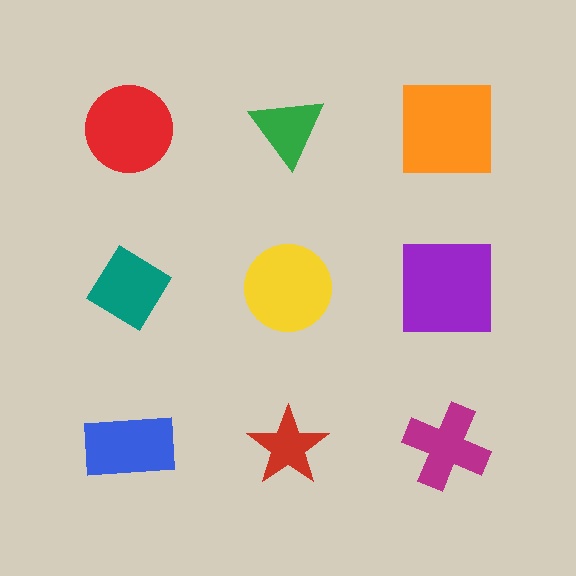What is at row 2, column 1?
A teal diamond.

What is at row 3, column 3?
A magenta cross.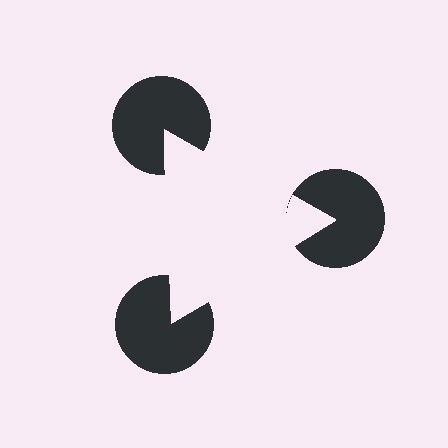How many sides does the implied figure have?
3 sides.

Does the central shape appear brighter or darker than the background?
It typically appears slightly brighter than the background, even though no actual brightness change is drawn.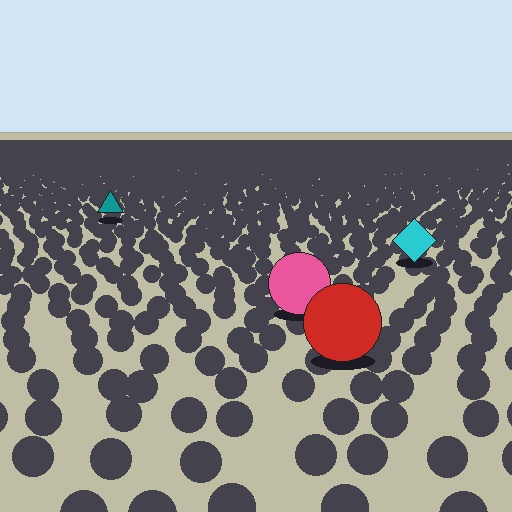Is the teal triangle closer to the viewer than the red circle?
No. The red circle is closer — you can tell from the texture gradient: the ground texture is coarser near it.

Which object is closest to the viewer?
The red circle is closest. The texture marks near it are larger and more spread out.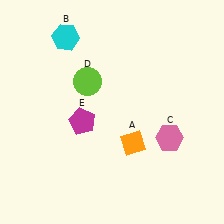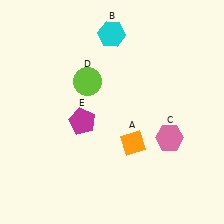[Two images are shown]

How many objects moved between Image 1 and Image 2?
1 object moved between the two images.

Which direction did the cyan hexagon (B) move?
The cyan hexagon (B) moved right.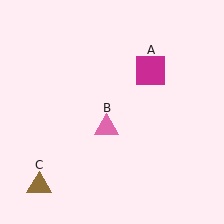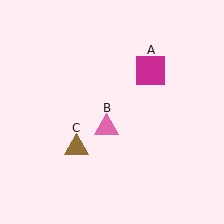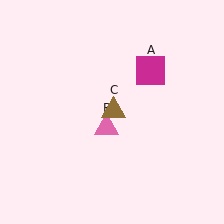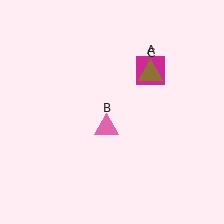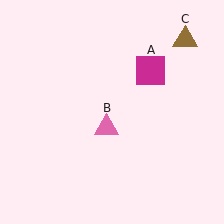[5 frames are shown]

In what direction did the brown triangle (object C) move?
The brown triangle (object C) moved up and to the right.